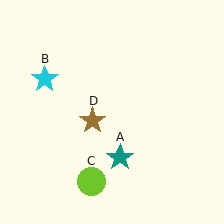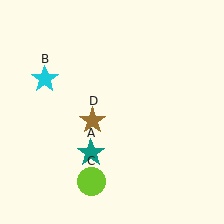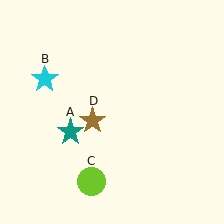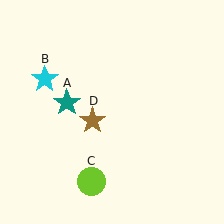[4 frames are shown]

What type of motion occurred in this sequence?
The teal star (object A) rotated clockwise around the center of the scene.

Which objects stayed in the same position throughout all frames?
Cyan star (object B) and lime circle (object C) and brown star (object D) remained stationary.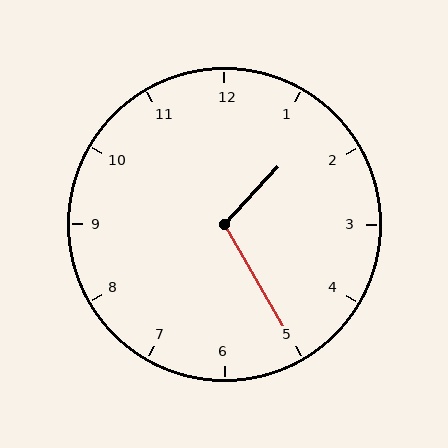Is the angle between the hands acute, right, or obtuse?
It is obtuse.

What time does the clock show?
1:25.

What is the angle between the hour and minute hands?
Approximately 108 degrees.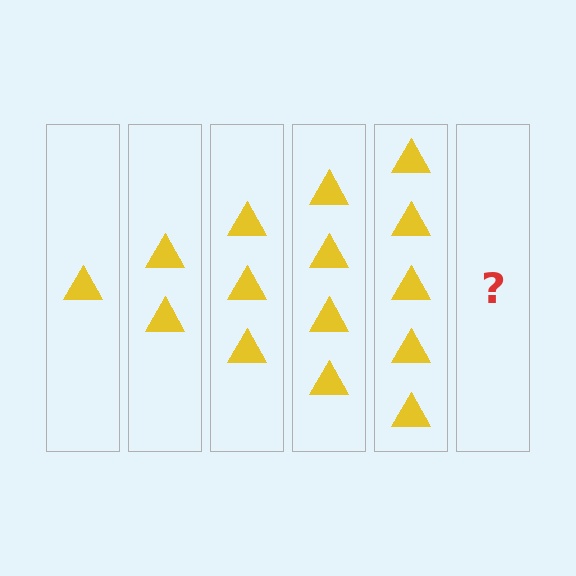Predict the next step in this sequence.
The next step is 6 triangles.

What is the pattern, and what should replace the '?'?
The pattern is that each step adds one more triangle. The '?' should be 6 triangles.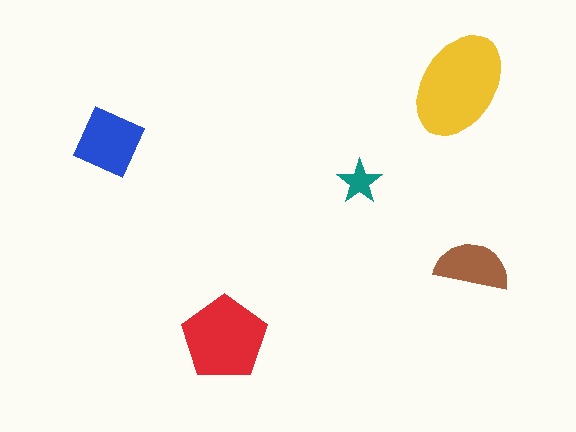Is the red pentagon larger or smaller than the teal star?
Larger.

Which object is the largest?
The yellow ellipse.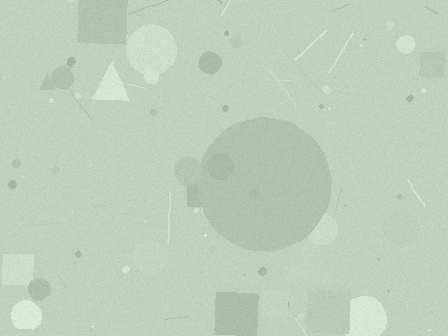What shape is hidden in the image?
A circle is hidden in the image.